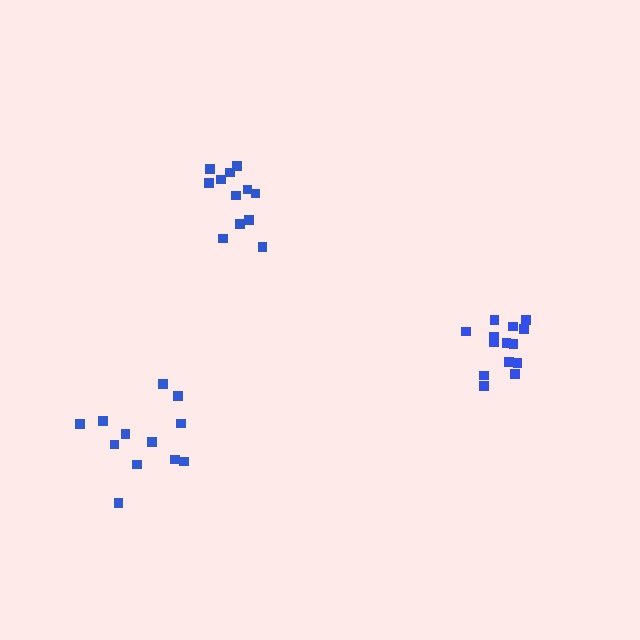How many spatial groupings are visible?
There are 3 spatial groupings.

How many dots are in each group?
Group 1: 14 dots, Group 2: 12 dots, Group 3: 12 dots (38 total).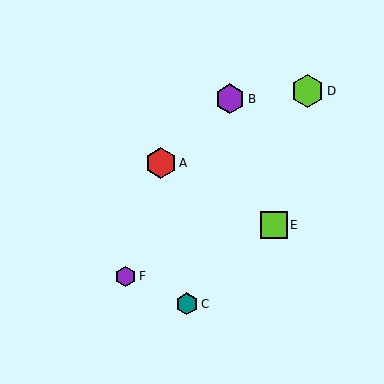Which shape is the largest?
The lime hexagon (labeled D) is the largest.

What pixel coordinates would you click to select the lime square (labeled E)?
Click at (274, 225) to select the lime square E.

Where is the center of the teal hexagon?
The center of the teal hexagon is at (187, 304).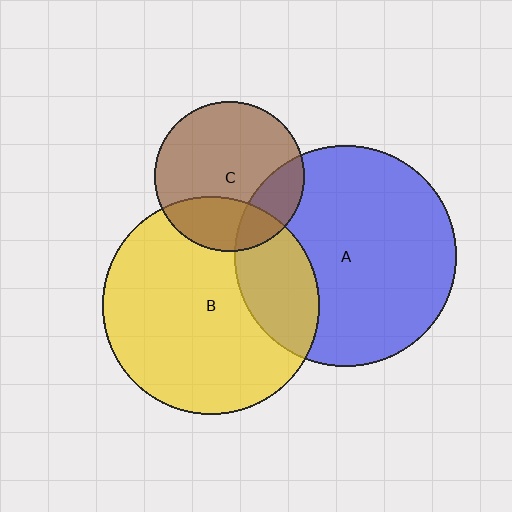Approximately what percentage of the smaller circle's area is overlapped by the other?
Approximately 25%.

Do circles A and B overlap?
Yes.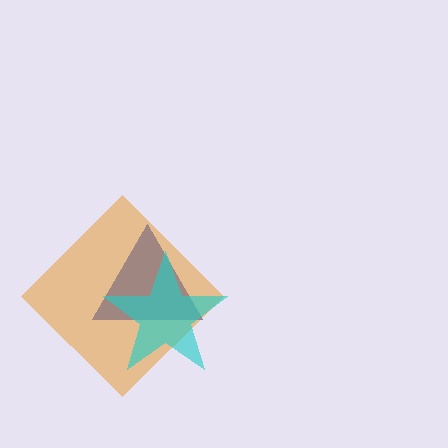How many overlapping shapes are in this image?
There are 3 overlapping shapes in the image.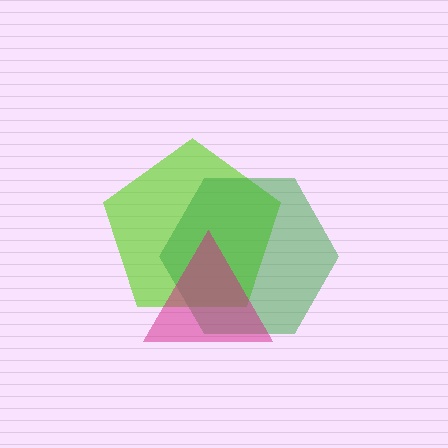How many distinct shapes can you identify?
There are 3 distinct shapes: a lime pentagon, a green hexagon, a magenta triangle.